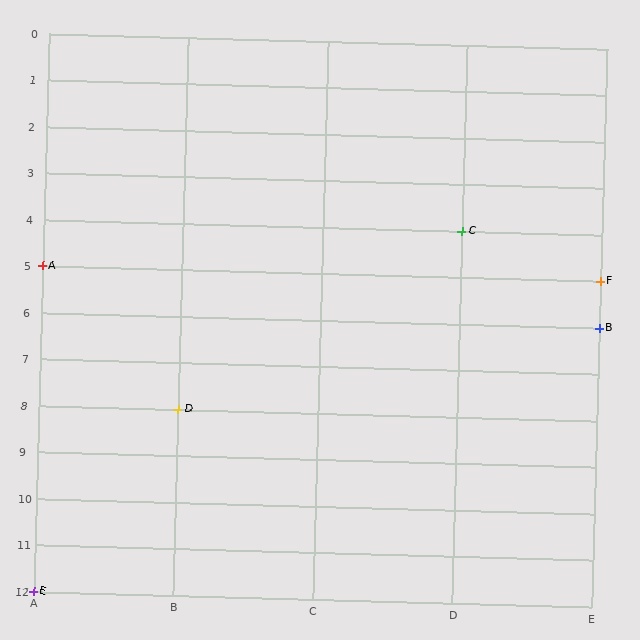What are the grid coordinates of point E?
Point E is at grid coordinates (A, 12).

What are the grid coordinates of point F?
Point F is at grid coordinates (E, 5).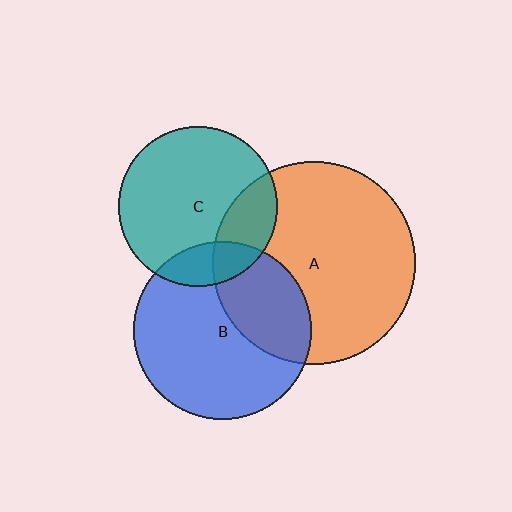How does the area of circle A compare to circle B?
Approximately 1.3 times.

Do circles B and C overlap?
Yes.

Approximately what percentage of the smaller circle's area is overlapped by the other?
Approximately 15%.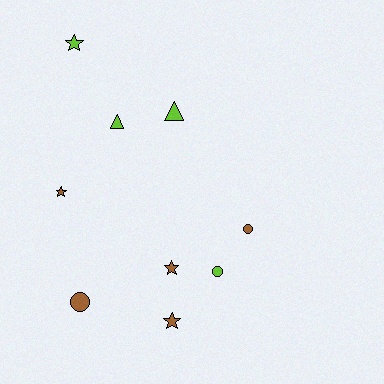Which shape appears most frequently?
Star, with 4 objects.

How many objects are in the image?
There are 9 objects.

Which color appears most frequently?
Brown, with 5 objects.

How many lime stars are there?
There is 1 lime star.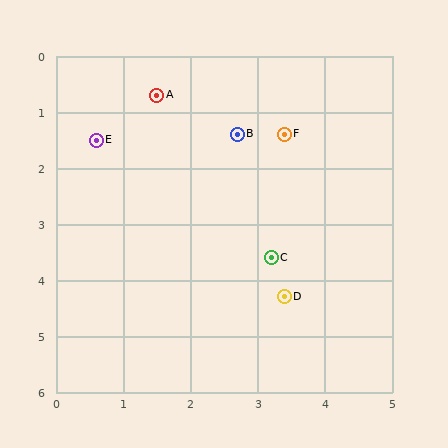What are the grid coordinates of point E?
Point E is at approximately (0.6, 1.5).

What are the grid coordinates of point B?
Point B is at approximately (2.7, 1.4).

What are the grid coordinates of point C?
Point C is at approximately (3.2, 3.6).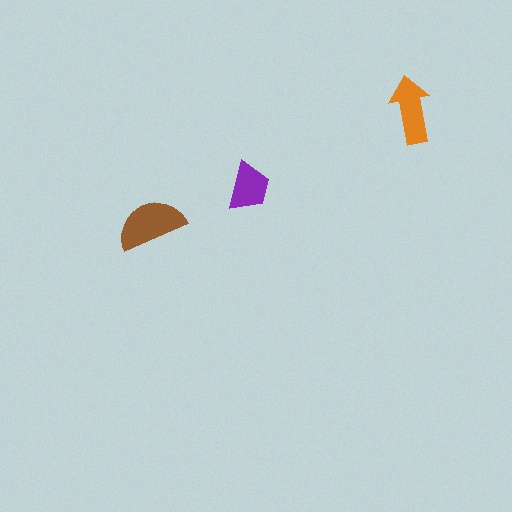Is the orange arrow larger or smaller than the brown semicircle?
Smaller.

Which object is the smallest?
The purple trapezoid.